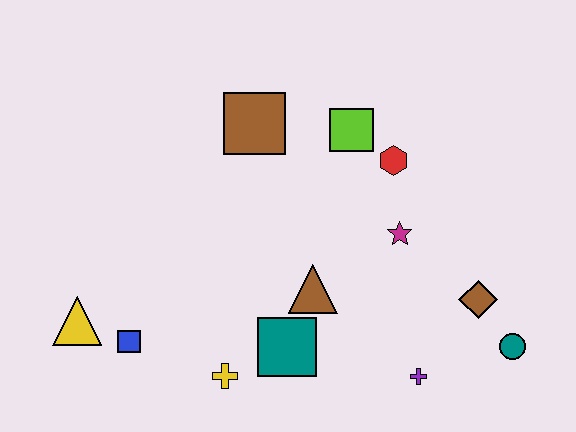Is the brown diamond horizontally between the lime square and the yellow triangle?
No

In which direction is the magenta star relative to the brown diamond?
The magenta star is to the left of the brown diamond.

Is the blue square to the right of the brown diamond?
No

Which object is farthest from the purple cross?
The yellow triangle is farthest from the purple cross.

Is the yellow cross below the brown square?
Yes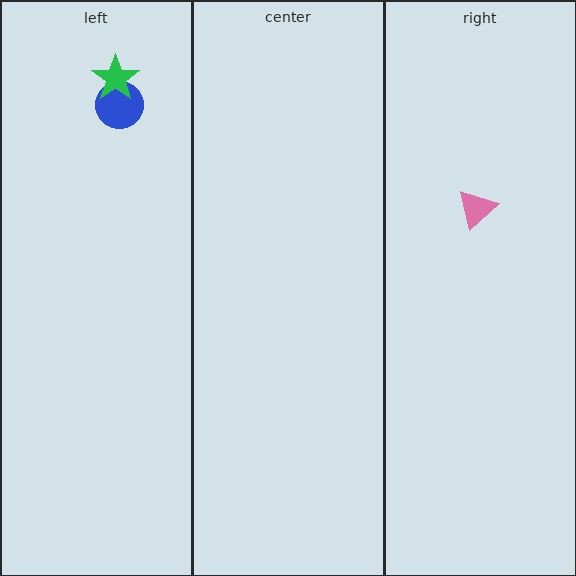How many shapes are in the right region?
1.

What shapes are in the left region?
The blue circle, the green star.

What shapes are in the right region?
The pink triangle.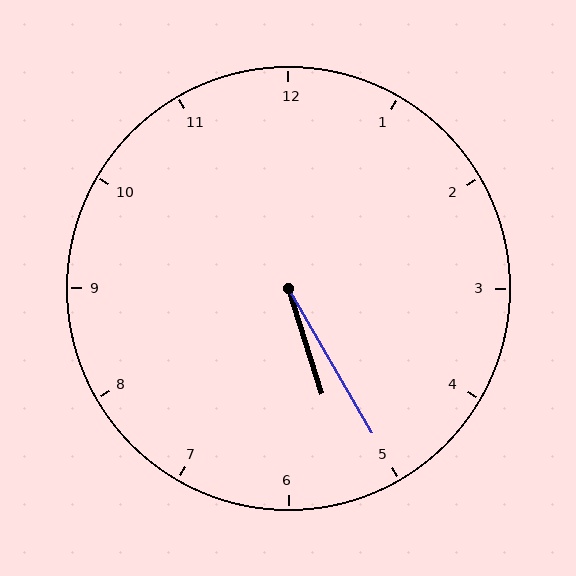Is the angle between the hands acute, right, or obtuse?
It is acute.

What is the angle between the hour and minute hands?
Approximately 12 degrees.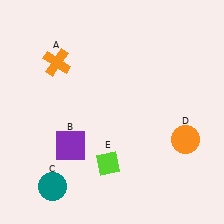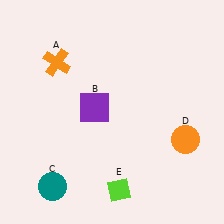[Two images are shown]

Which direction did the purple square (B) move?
The purple square (B) moved up.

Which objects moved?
The objects that moved are: the purple square (B), the lime diamond (E).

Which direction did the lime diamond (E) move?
The lime diamond (E) moved down.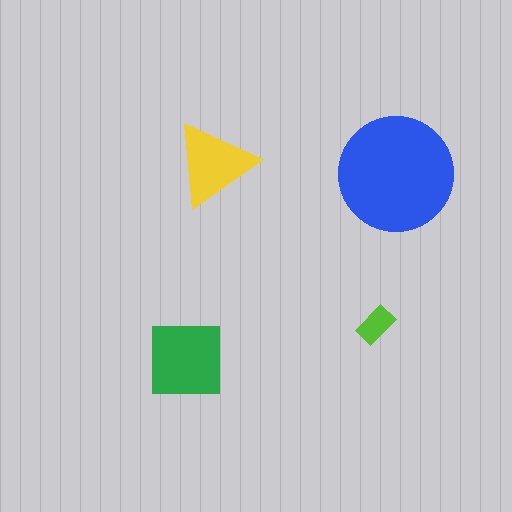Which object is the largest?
The blue circle.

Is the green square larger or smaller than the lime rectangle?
Larger.